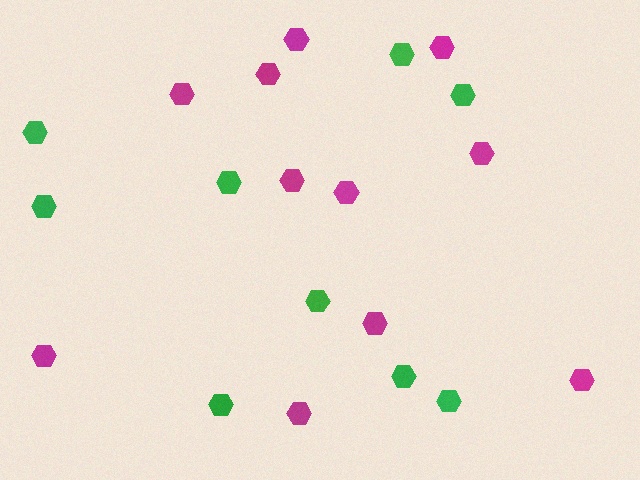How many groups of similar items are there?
There are 2 groups: one group of green hexagons (9) and one group of magenta hexagons (11).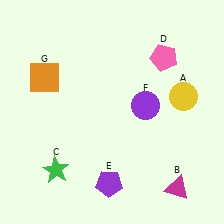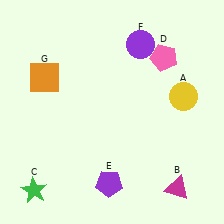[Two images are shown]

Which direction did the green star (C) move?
The green star (C) moved left.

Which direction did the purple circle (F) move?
The purple circle (F) moved up.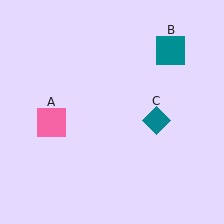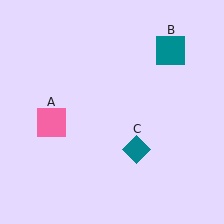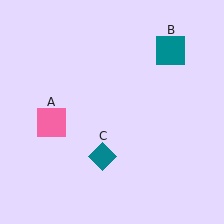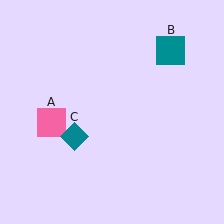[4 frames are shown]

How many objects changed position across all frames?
1 object changed position: teal diamond (object C).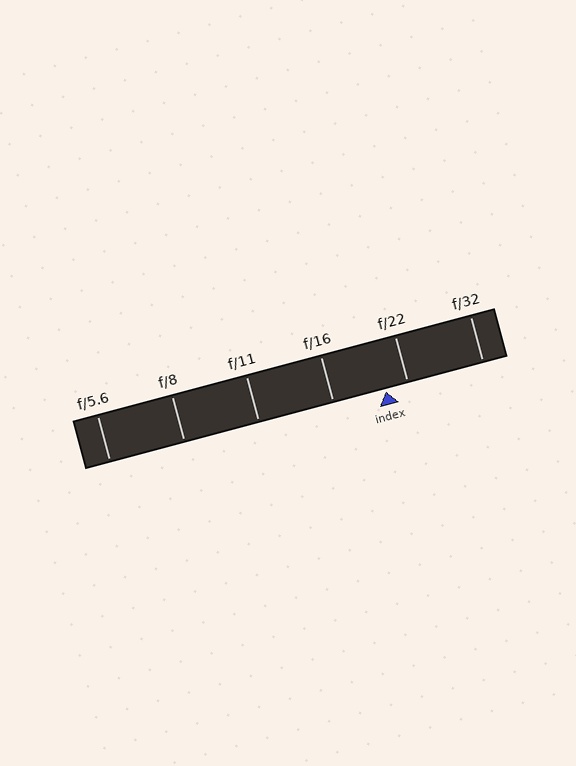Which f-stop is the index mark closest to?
The index mark is closest to f/22.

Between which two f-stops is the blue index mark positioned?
The index mark is between f/16 and f/22.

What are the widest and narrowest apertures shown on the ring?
The widest aperture shown is f/5.6 and the narrowest is f/32.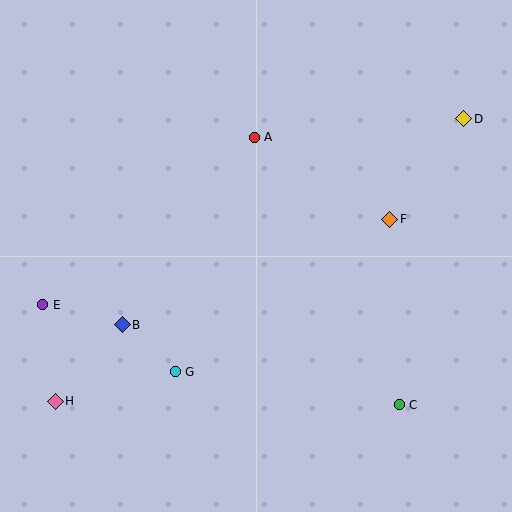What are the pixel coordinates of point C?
Point C is at (399, 405).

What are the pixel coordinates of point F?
Point F is at (390, 219).